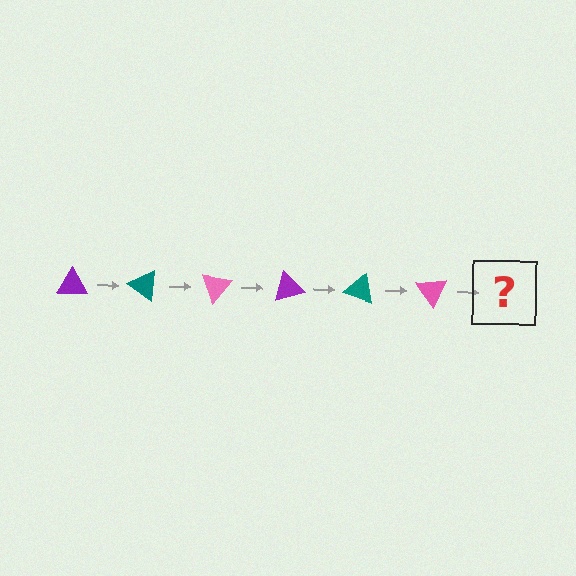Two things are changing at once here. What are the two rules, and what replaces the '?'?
The two rules are that it rotates 35 degrees each step and the color cycles through purple, teal, and pink. The '?' should be a purple triangle, rotated 210 degrees from the start.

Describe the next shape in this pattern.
It should be a purple triangle, rotated 210 degrees from the start.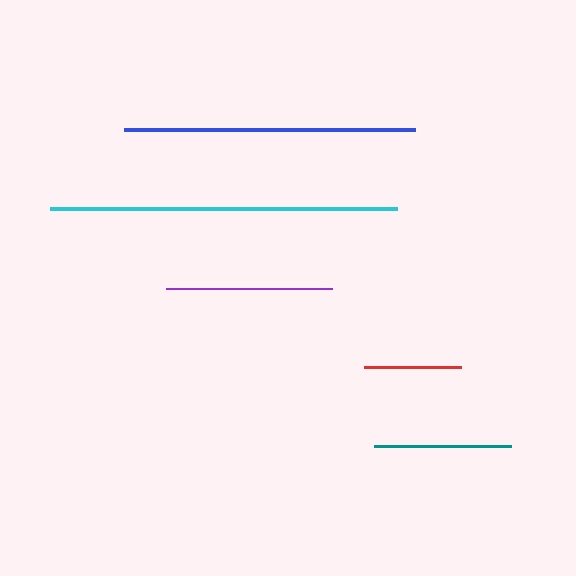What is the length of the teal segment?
The teal segment is approximately 136 pixels long.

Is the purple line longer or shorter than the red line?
The purple line is longer than the red line.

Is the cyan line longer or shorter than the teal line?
The cyan line is longer than the teal line.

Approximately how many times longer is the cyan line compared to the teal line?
The cyan line is approximately 2.5 times the length of the teal line.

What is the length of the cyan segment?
The cyan segment is approximately 347 pixels long.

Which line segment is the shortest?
The red line is the shortest at approximately 97 pixels.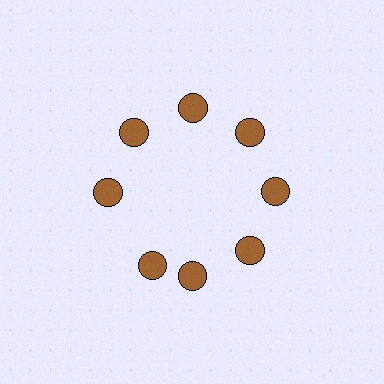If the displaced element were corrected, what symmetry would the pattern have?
It would have 8-fold rotational symmetry — the pattern would map onto itself every 45 degrees.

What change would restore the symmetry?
The symmetry would be restored by rotating it back into even spacing with its neighbors so that all 8 circles sit at equal angles and equal distance from the center.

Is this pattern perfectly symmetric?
No. The 8 brown circles are arranged in a ring, but one element near the 8 o'clock position is rotated out of alignment along the ring, breaking the 8-fold rotational symmetry.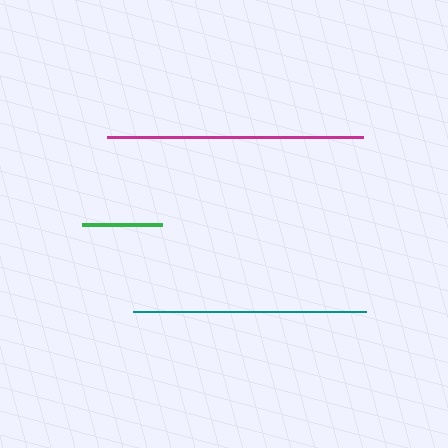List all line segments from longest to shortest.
From longest to shortest: magenta, teal, green.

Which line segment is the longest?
The magenta line is the longest at approximately 257 pixels.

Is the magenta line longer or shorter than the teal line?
The magenta line is longer than the teal line.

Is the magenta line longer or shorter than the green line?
The magenta line is longer than the green line.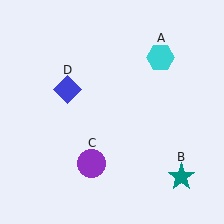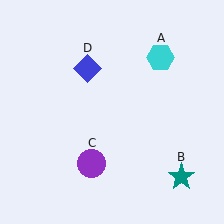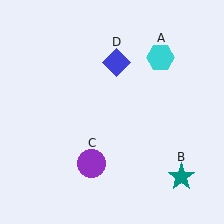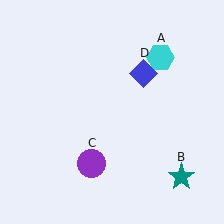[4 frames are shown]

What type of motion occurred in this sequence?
The blue diamond (object D) rotated clockwise around the center of the scene.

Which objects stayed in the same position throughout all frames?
Cyan hexagon (object A) and teal star (object B) and purple circle (object C) remained stationary.